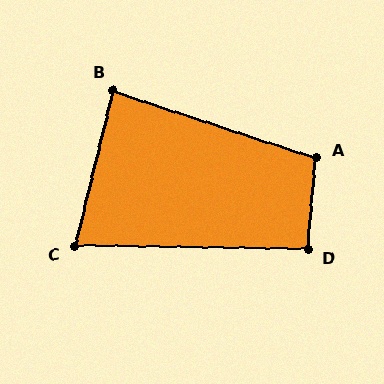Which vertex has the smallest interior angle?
C, at approximately 77 degrees.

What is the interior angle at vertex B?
Approximately 85 degrees (approximately right).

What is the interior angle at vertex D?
Approximately 95 degrees (approximately right).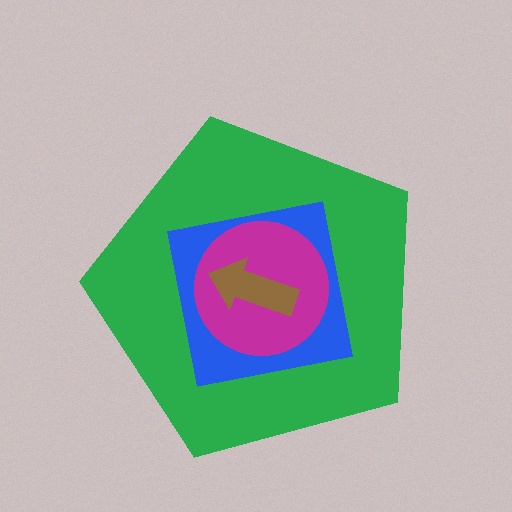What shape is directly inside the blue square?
The magenta circle.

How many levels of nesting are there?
4.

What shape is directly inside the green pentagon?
The blue square.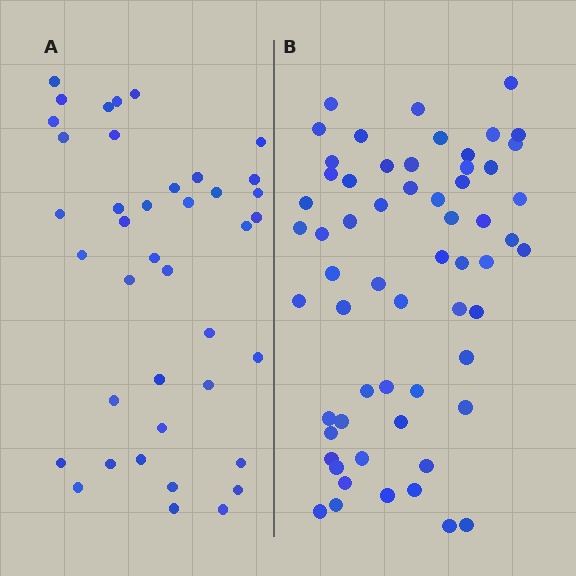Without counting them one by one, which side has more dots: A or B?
Region B (the right region) has more dots.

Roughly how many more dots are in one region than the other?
Region B has approximately 20 more dots than region A.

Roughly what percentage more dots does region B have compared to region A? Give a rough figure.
About 50% more.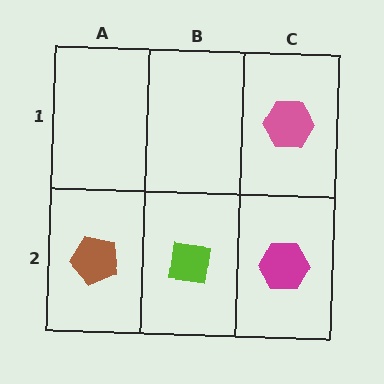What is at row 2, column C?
A magenta hexagon.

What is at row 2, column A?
A brown pentagon.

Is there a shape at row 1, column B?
No, that cell is empty.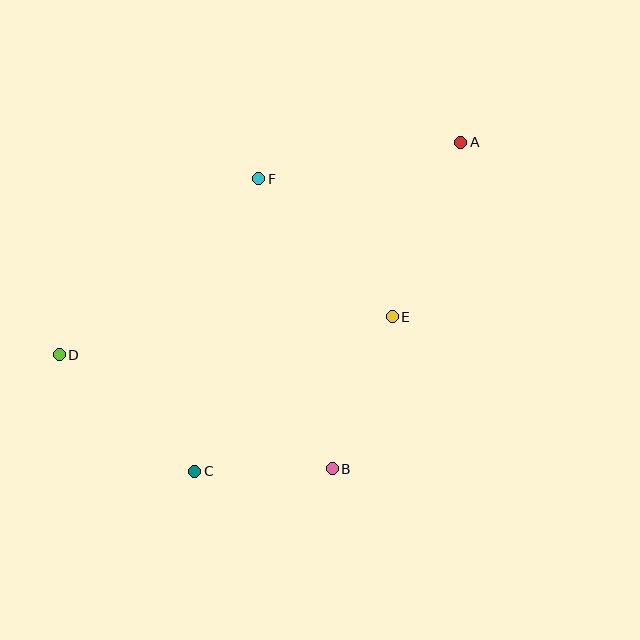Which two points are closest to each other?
Points B and C are closest to each other.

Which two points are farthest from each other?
Points A and D are farthest from each other.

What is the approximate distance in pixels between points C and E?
The distance between C and E is approximately 251 pixels.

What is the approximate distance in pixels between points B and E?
The distance between B and E is approximately 164 pixels.